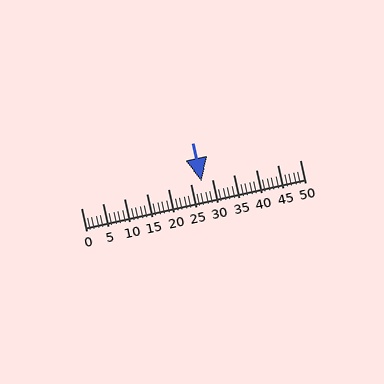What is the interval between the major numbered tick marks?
The major tick marks are spaced 5 units apart.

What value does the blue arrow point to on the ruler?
The blue arrow points to approximately 28.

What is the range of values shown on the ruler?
The ruler shows values from 0 to 50.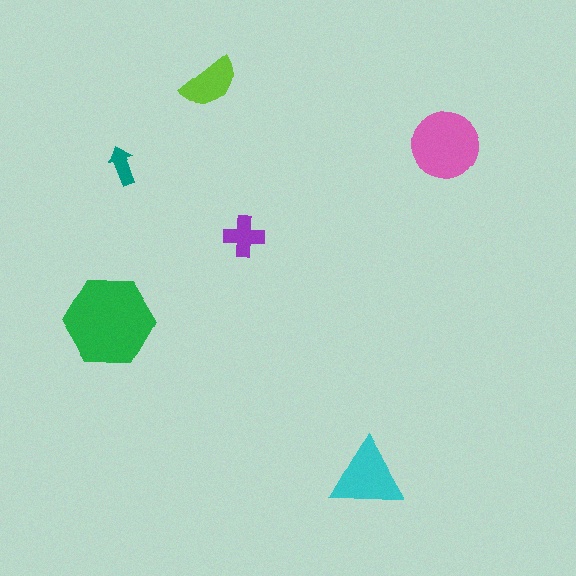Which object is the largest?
The green hexagon.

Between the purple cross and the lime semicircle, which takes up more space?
The lime semicircle.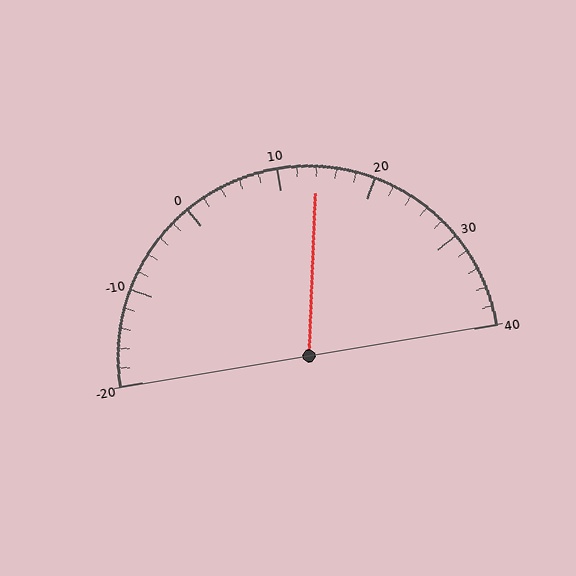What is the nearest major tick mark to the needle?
The nearest major tick mark is 10.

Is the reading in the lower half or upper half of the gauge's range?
The reading is in the upper half of the range (-20 to 40).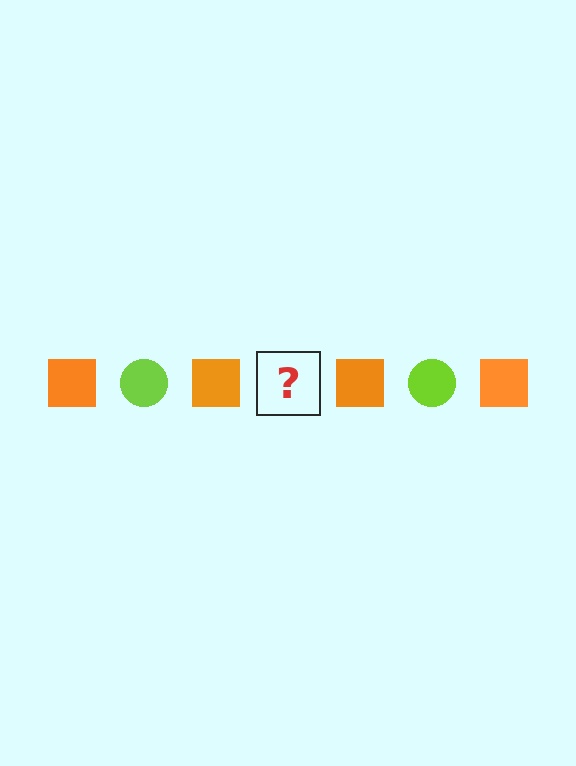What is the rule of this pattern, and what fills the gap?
The rule is that the pattern alternates between orange square and lime circle. The gap should be filled with a lime circle.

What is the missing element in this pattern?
The missing element is a lime circle.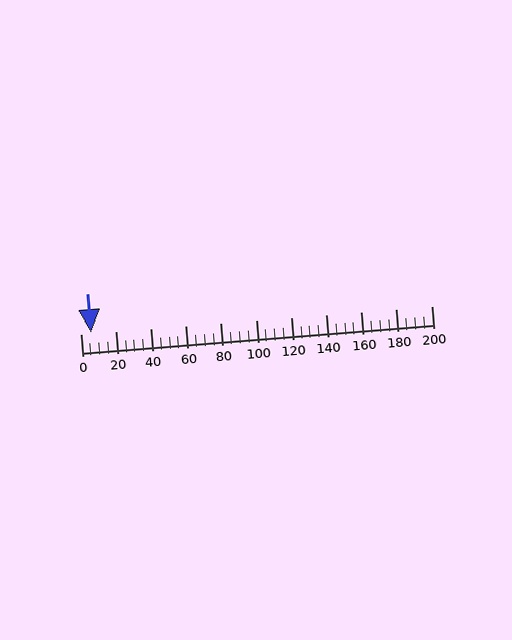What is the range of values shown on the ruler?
The ruler shows values from 0 to 200.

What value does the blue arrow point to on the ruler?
The blue arrow points to approximately 6.